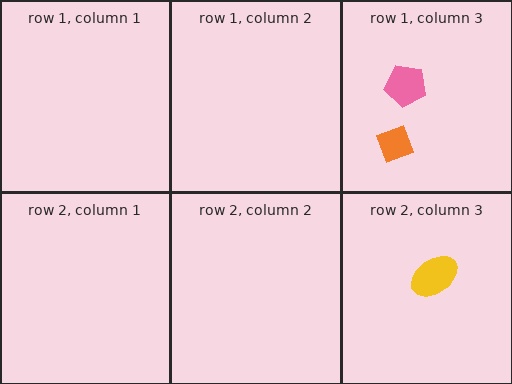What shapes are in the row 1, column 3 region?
The pink pentagon, the orange diamond.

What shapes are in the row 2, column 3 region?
The yellow ellipse.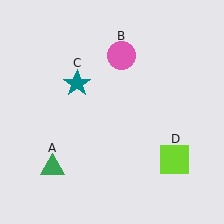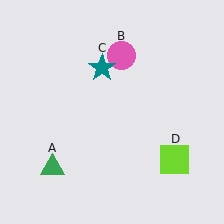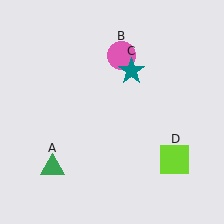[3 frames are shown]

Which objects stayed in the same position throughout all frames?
Green triangle (object A) and pink circle (object B) and lime square (object D) remained stationary.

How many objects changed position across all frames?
1 object changed position: teal star (object C).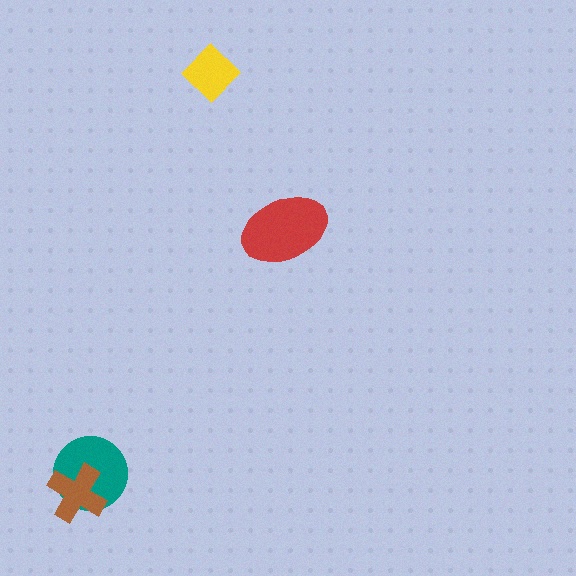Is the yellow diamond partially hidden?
No, no other shape covers it.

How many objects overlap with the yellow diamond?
0 objects overlap with the yellow diamond.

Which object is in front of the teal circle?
The brown cross is in front of the teal circle.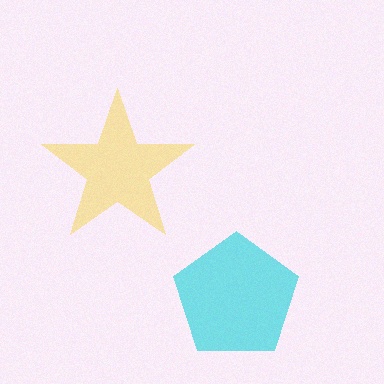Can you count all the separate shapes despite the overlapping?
Yes, there are 2 separate shapes.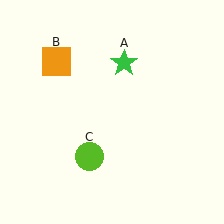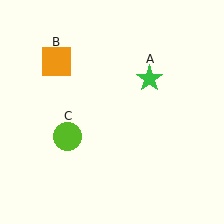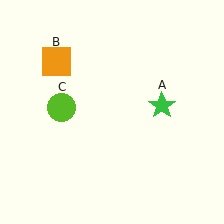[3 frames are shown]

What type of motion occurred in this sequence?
The green star (object A), lime circle (object C) rotated clockwise around the center of the scene.